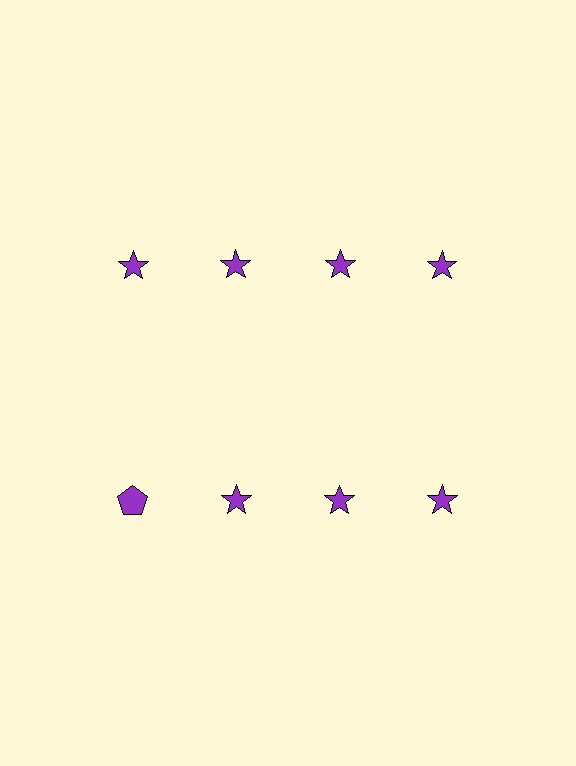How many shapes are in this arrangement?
There are 8 shapes arranged in a grid pattern.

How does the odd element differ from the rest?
It has a different shape: pentagon instead of star.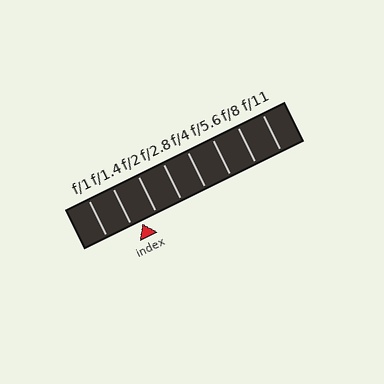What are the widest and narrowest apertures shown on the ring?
The widest aperture shown is f/1 and the narrowest is f/11.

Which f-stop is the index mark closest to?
The index mark is closest to f/1.4.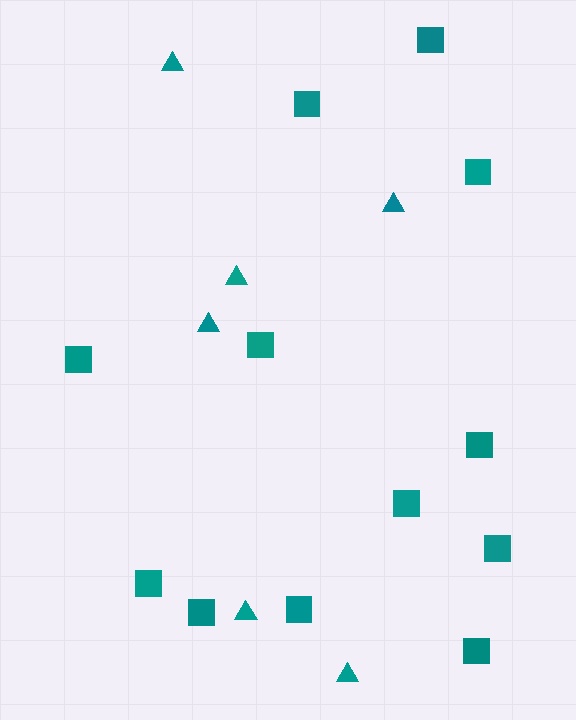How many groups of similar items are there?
There are 2 groups: one group of squares (12) and one group of triangles (6).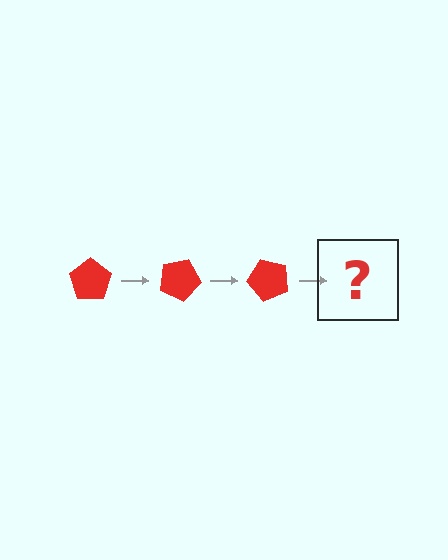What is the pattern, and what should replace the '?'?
The pattern is that the pentagon rotates 25 degrees each step. The '?' should be a red pentagon rotated 75 degrees.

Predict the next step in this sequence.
The next step is a red pentagon rotated 75 degrees.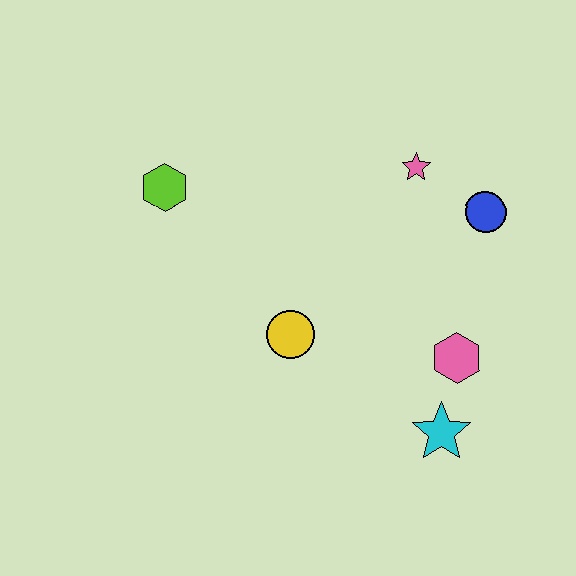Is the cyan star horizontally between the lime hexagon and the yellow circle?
No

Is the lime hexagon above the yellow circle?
Yes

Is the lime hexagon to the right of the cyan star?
No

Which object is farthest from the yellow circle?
The blue circle is farthest from the yellow circle.